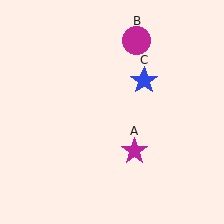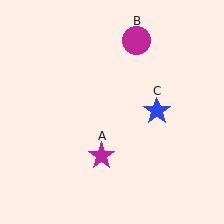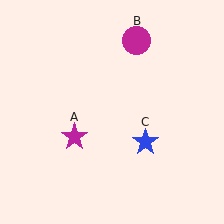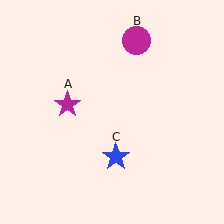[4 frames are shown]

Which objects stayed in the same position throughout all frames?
Magenta circle (object B) remained stationary.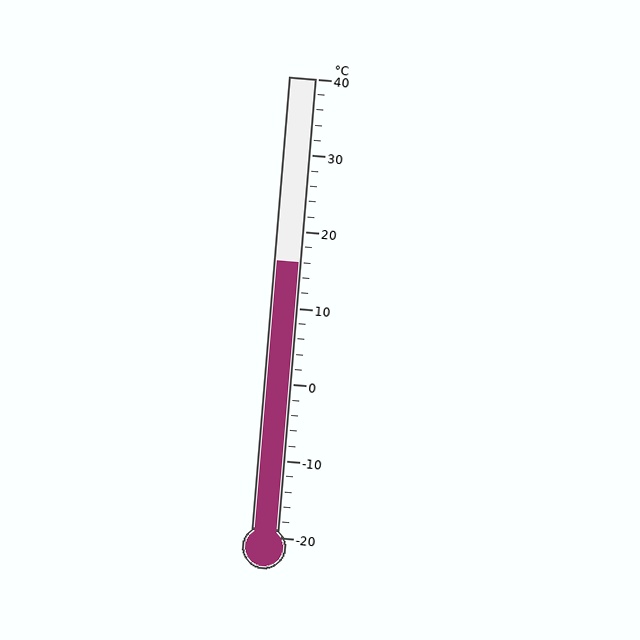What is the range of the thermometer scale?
The thermometer scale ranges from -20°C to 40°C.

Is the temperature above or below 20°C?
The temperature is below 20°C.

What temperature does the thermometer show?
The thermometer shows approximately 16°C.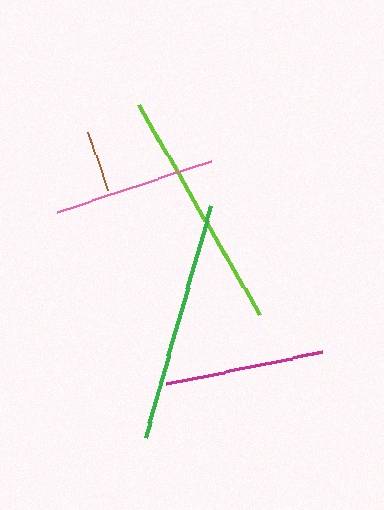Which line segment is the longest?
The lime line is the longest at approximately 242 pixels.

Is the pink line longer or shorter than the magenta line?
The pink line is longer than the magenta line.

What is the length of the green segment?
The green segment is approximately 241 pixels long.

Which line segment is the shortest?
The brown line is the shortest at approximately 62 pixels.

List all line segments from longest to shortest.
From longest to shortest: lime, green, pink, magenta, brown.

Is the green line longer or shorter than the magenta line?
The green line is longer than the magenta line.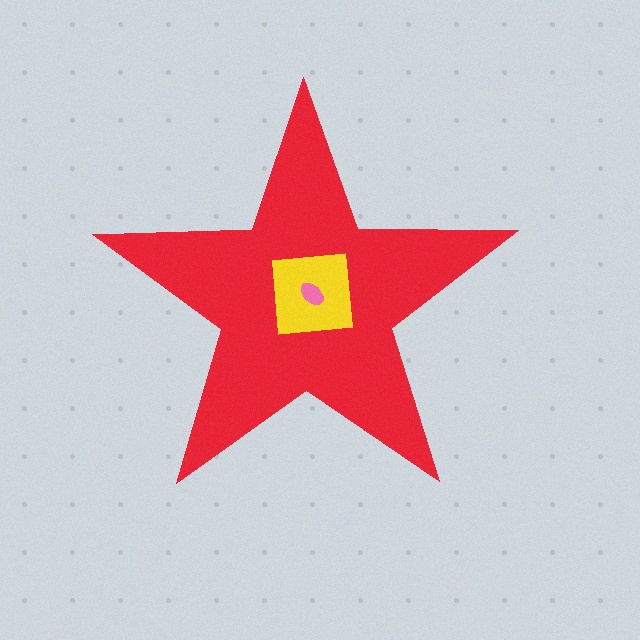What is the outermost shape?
The red star.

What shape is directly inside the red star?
The yellow square.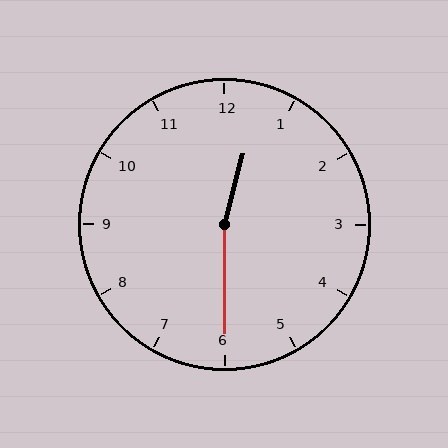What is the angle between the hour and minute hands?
Approximately 165 degrees.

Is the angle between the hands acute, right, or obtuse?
It is obtuse.